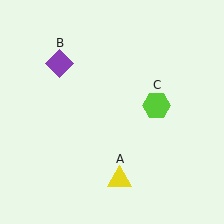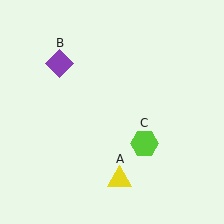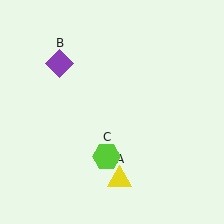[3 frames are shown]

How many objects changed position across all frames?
1 object changed position: lime hexagon (object C).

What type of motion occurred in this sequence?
The lime hexagon (object C) rotated clockwise around the center of the scene.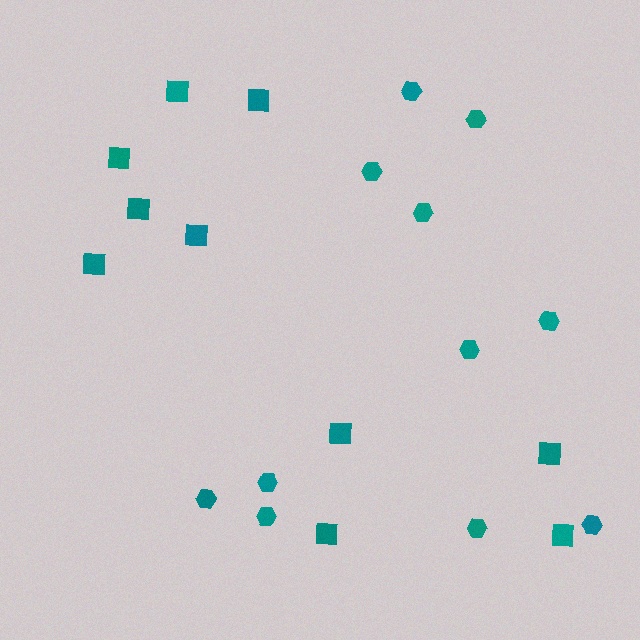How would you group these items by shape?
There are 2 groups: one group of hexagons (11) and one group of squares (10).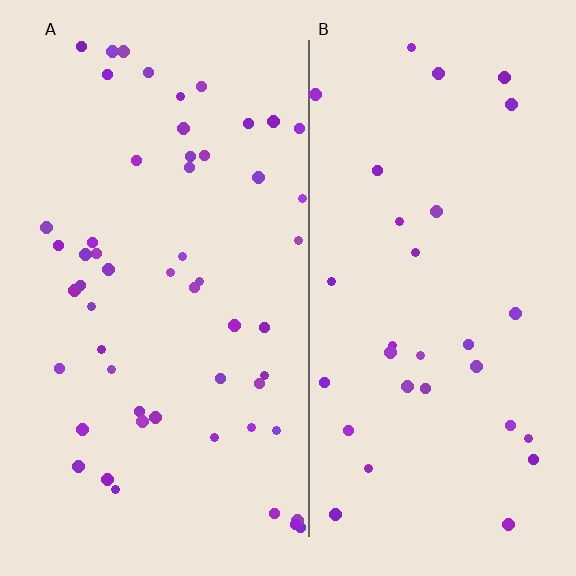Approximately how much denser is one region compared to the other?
Approximately 1.8× — region A over region B.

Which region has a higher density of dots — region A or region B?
A (the left).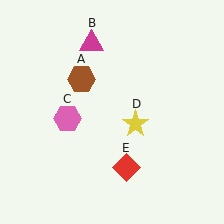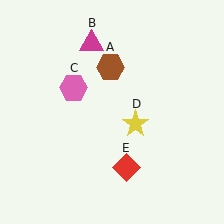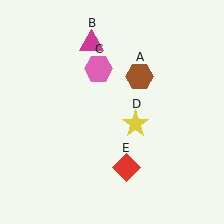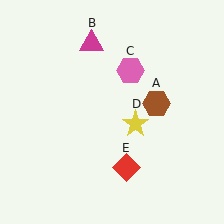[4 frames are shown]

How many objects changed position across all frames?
2 objects changed position: brown hexagon (object A), pink hexagon (object C).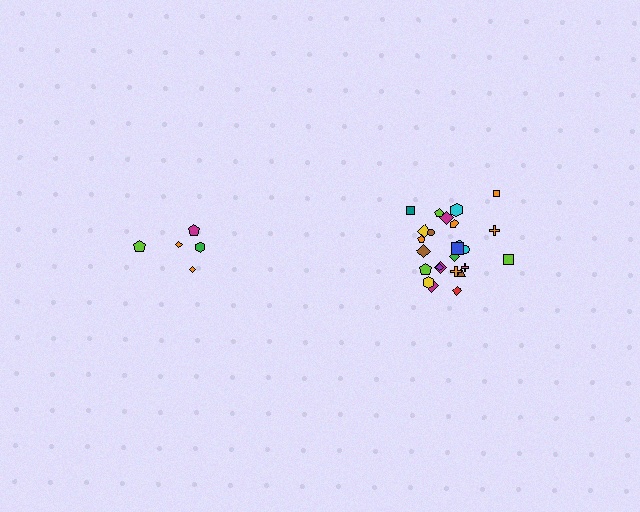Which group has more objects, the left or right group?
The right group.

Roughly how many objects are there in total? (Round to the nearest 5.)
Roughly 30 objects in total.